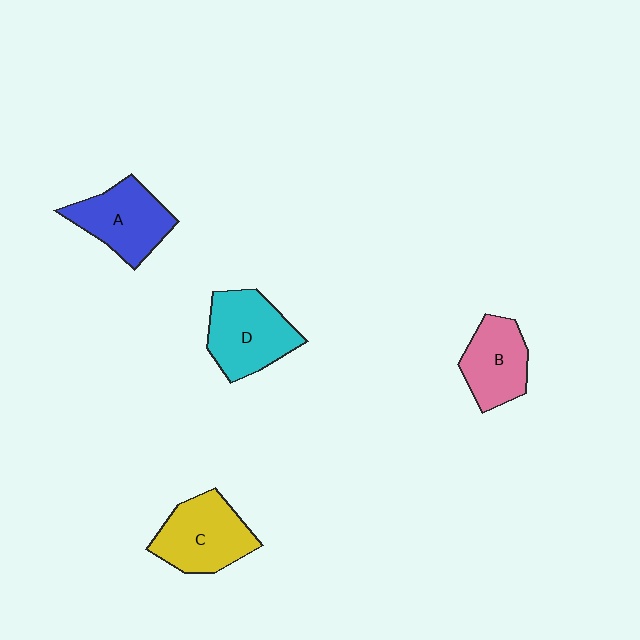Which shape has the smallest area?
Shape B (pink).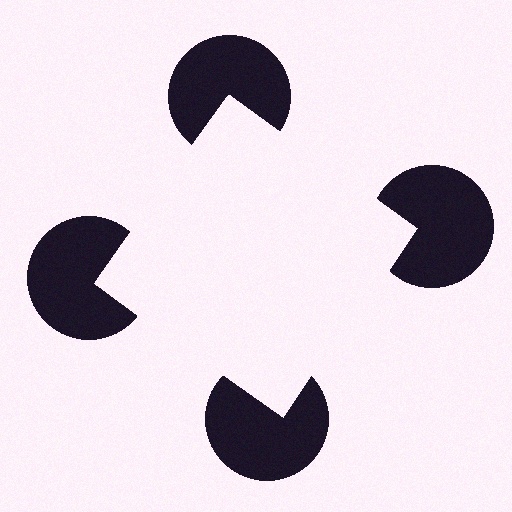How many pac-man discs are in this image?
There are 4 — one at each vertex of the illusory square.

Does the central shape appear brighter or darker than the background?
It typically appears slightly brighter than the background, even though no actual brightness change is drawn.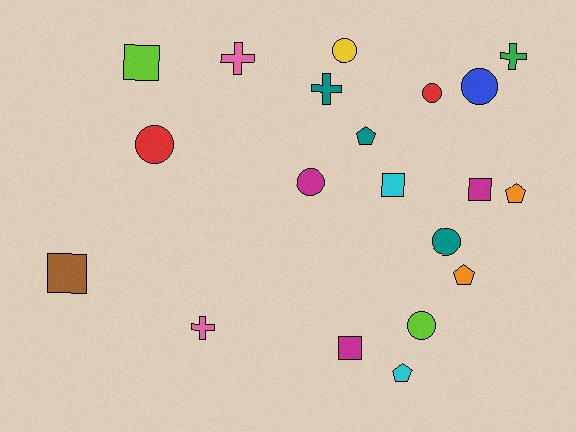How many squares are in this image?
There are 5 squares.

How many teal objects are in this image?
There are 3 teal objects.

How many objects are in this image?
There are 20 objects.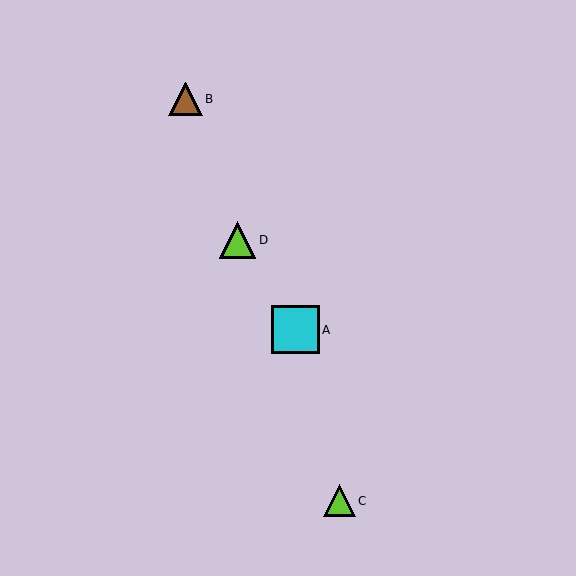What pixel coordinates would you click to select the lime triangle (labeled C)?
Click at (339, 501) to select the lime triangle C.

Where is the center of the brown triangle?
The center of the brown triangle is at (186, 99).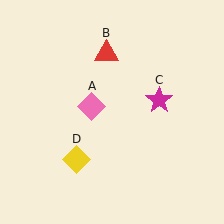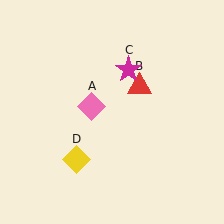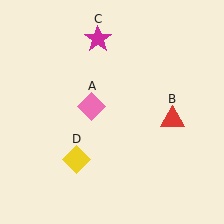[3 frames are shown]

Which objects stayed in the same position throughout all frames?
Pink diamond (object A) and yellow diamond (object D) remained stationary.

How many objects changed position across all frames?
2 objects changed position: red triangle (object B), magenta star (object C).